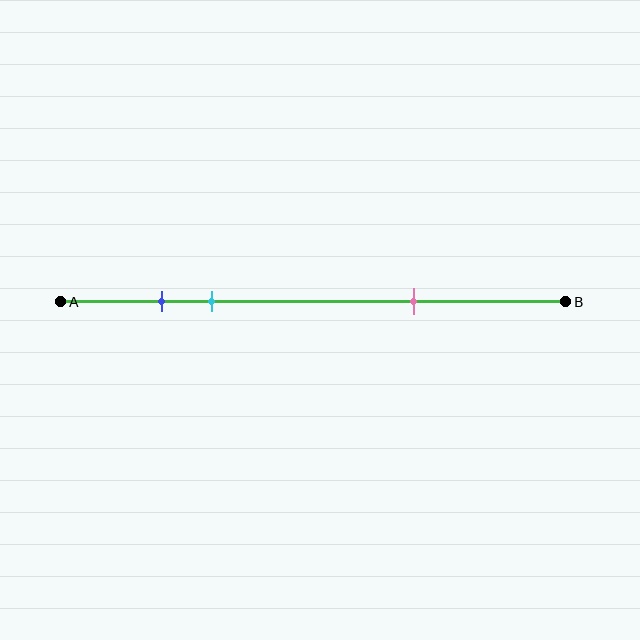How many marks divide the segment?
There are 3 marks dividing the segment.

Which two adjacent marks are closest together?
The blue and cyan marks are the closest adjacent pair.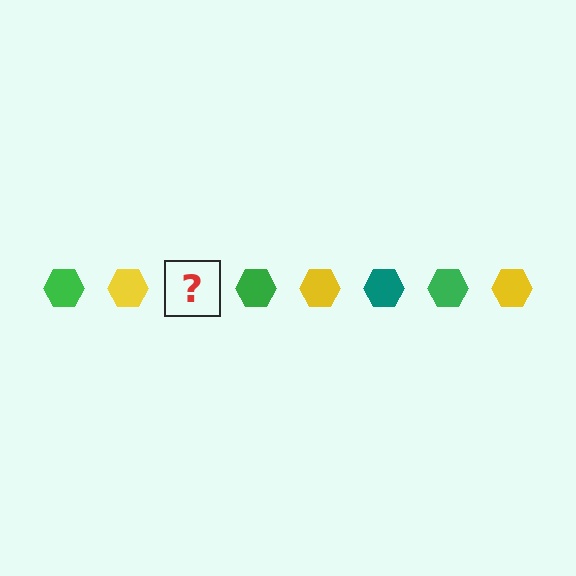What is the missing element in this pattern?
The missing element is a teal hexagon.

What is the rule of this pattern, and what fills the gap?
The rule is that the pattern cycles through green, yellow, teal hexagons. The gap should be filled with a teal hexagon.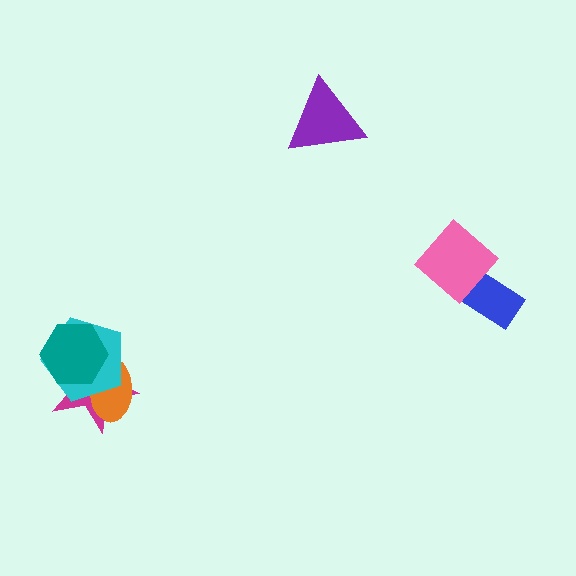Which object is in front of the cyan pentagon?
The teal hexagon is in front of the cyan pentagon.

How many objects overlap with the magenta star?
3 objects overlap with the magenta star.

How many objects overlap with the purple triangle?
0 objects overlap with the purple triangle.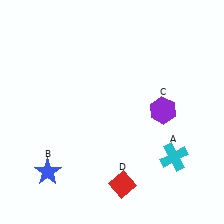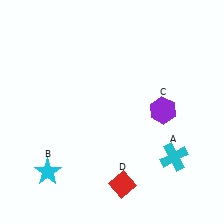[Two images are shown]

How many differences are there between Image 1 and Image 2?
There is 1 difference between the two images.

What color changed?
The star (B) changed from blue in Image 1 to cyan in Image 2.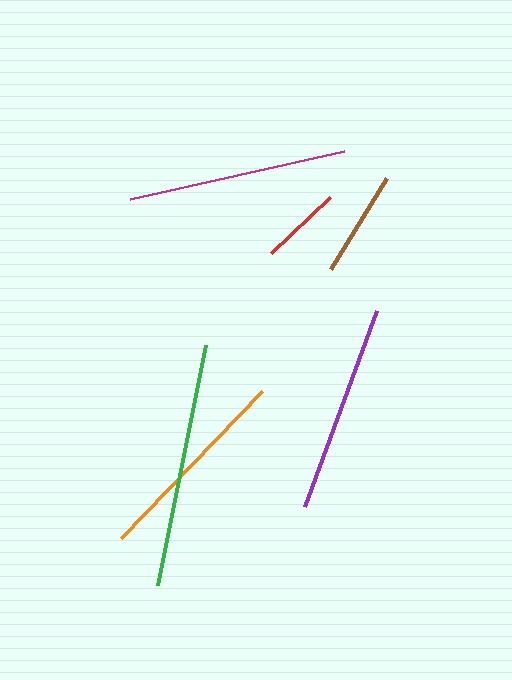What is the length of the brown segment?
The brown segment is approximately 107 pixels long.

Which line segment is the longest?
The green line is the longest at approximately 245 pixels.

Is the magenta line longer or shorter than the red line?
The magenta line is longer than the red line.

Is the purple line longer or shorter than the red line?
The purple line is longer than the red line.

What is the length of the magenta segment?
The magenta segment is approximately 219 pixels long.